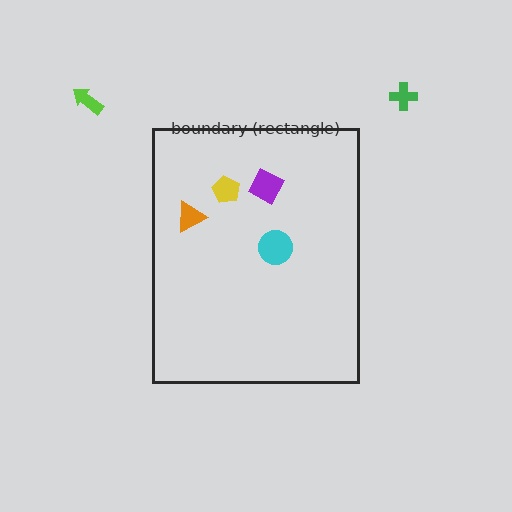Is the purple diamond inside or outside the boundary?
Inside.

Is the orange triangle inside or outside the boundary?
Inside.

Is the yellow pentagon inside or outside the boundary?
Inside.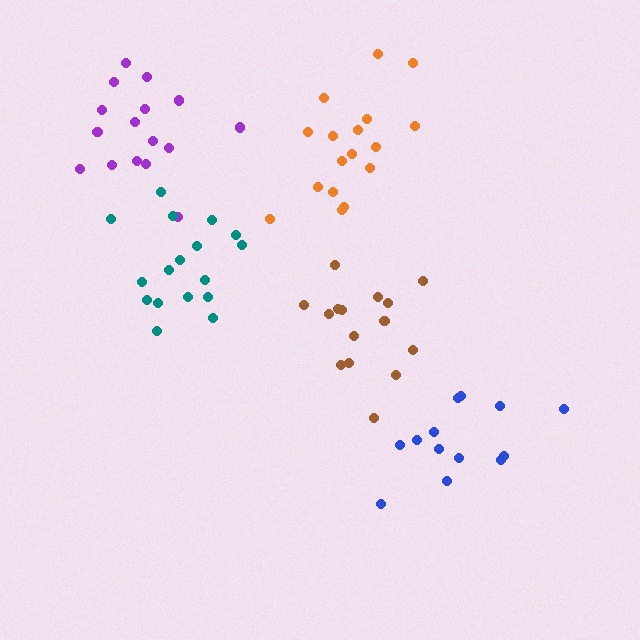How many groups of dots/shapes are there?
There are 5 groups.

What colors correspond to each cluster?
The clusters are colored: purple, orange, teal, brown, blue.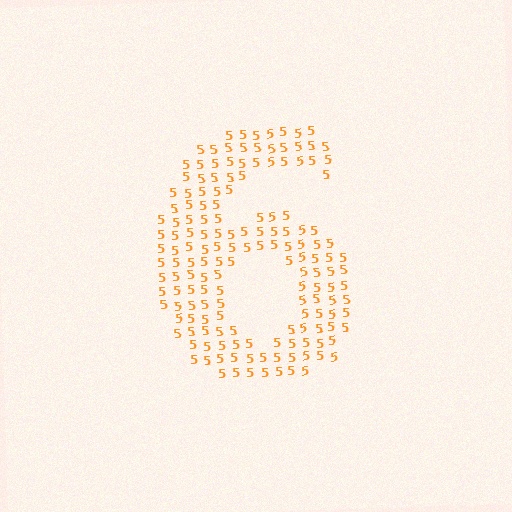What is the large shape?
The large shape is the digit 6.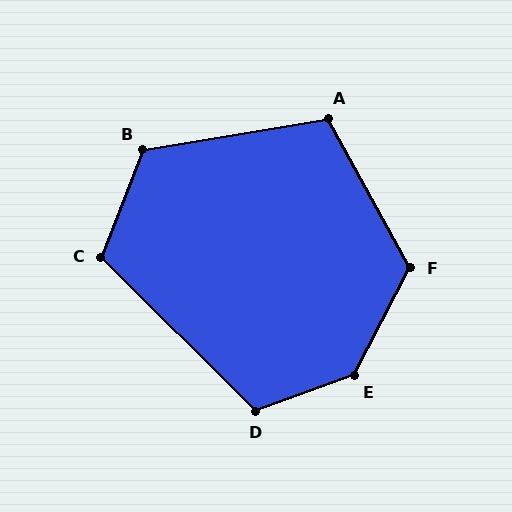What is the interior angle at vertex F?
Approximately 124 degrees (obtuse).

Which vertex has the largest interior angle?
E, at approximately 137 degrees.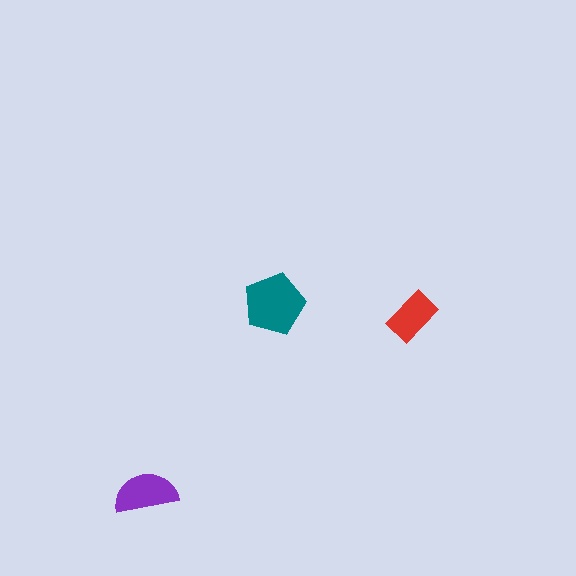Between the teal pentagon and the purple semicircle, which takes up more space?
The teal pentagon.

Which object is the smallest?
The red rectangle.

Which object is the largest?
The teal pentagon.